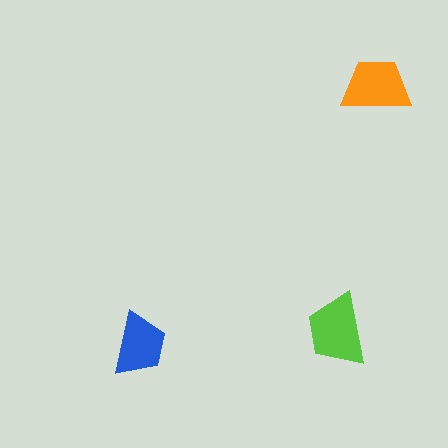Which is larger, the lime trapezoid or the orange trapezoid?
The lime one.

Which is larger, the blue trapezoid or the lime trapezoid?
The lime one.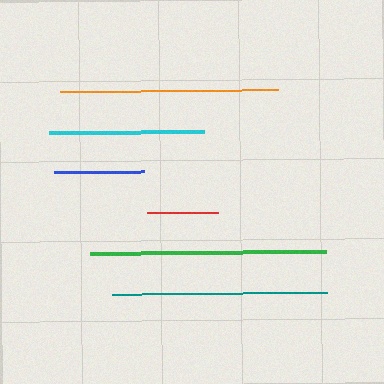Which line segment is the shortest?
The red line is the shortest at approximately 70 pixels.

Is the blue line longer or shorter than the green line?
The green line is longer than the blue line.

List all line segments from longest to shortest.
From longest to shortest: green, orange, teal, cyan, blue, red.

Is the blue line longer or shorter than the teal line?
The teal line is longer than the blue line.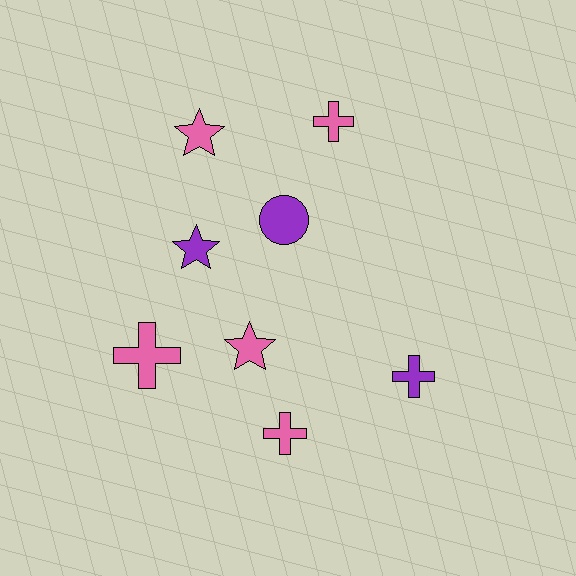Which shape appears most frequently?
Cross, with 4 objects.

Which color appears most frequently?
Pink, with 5 objects.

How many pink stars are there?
There are 2 pink stars.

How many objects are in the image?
There are 8 objects.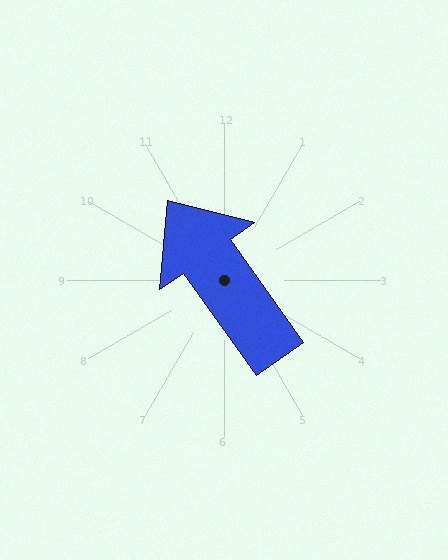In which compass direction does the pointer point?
Northwest.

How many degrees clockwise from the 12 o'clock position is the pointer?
Approximately 325 degrees.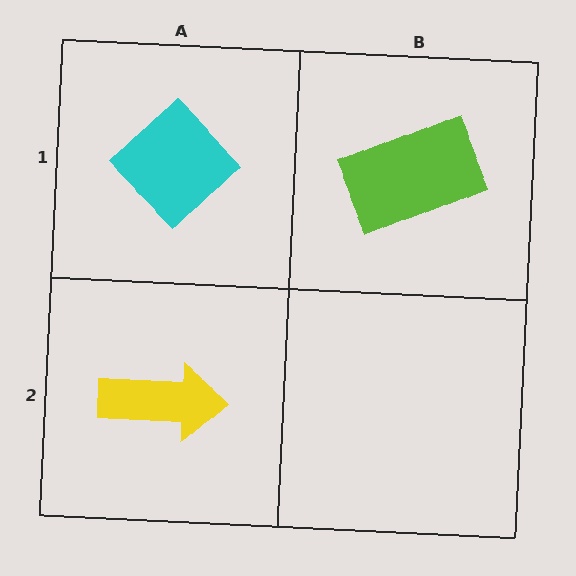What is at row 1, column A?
A cyan diamond.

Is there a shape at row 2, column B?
No, that cell is empty.